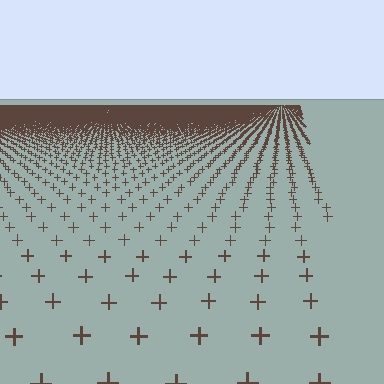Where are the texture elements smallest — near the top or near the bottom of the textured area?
Near the top.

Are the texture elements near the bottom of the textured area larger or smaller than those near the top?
Larger. Near the bottom, elements are closer to the viewer and appear at a bigger on-screen size.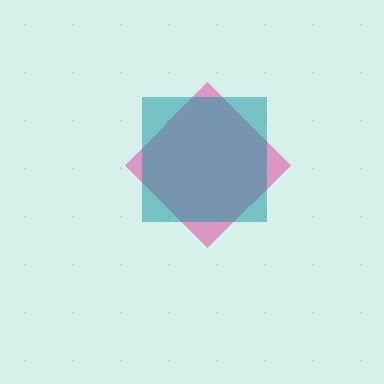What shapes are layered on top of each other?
The layered shapes are: a pink diamond, a teal square.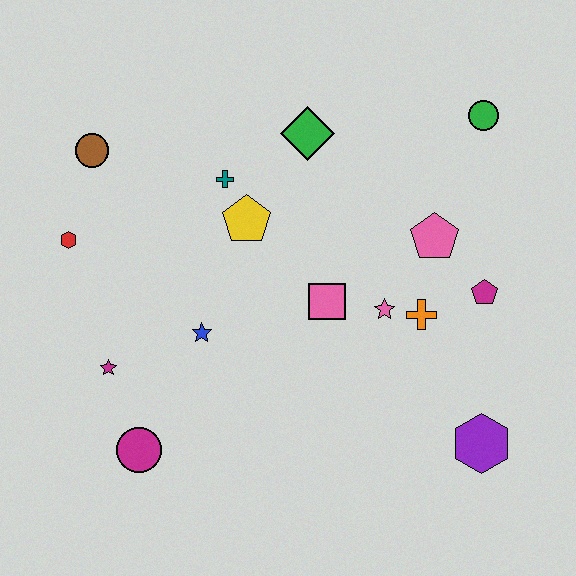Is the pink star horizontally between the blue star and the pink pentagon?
Yes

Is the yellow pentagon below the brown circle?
Yes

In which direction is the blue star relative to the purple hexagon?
The blue star is to the left of the purple hexagon.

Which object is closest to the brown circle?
The red hexagon is closest to the brown circle.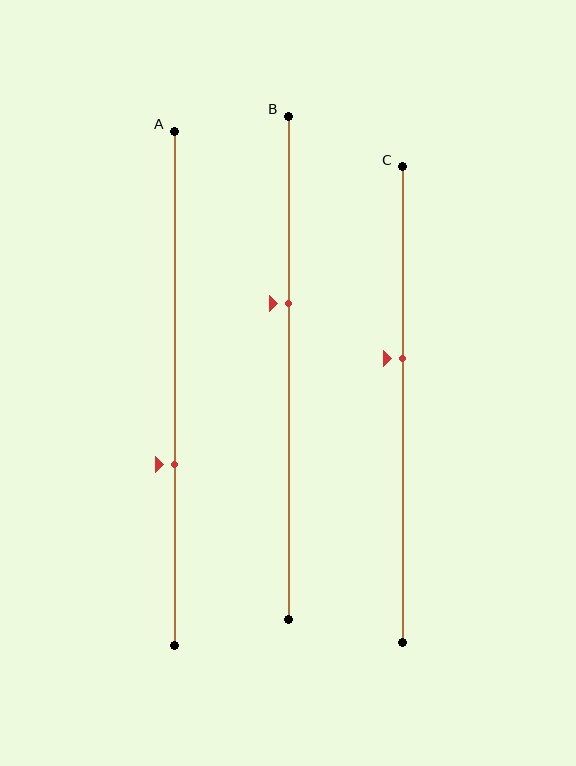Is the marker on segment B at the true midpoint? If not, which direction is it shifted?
No, the marker on segment B is shifted upward by about 13% of the segment length.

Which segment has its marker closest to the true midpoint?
Segment C has its marker closest to the true midpoint.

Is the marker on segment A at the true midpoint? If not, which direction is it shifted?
No, the marker on segment A is shifted downward by about 15% of the segment length.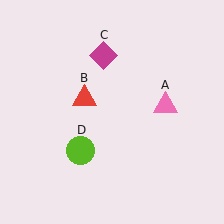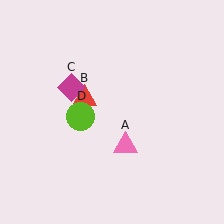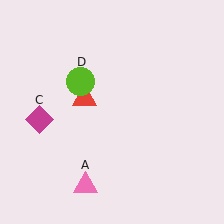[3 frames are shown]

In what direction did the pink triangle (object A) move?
The pink triangle (object A) moved down and to the left.